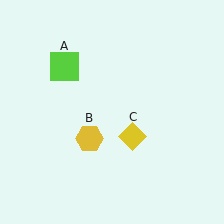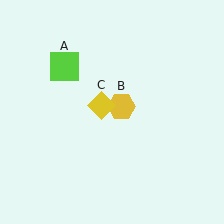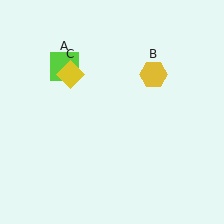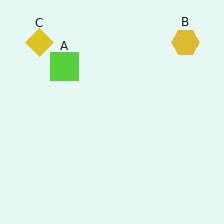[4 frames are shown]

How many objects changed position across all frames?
2 objects changed position: yellow hexagon (object B), yellow diamond (object C).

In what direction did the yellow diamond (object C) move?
The yellow diamond (object C) moved up and to the left.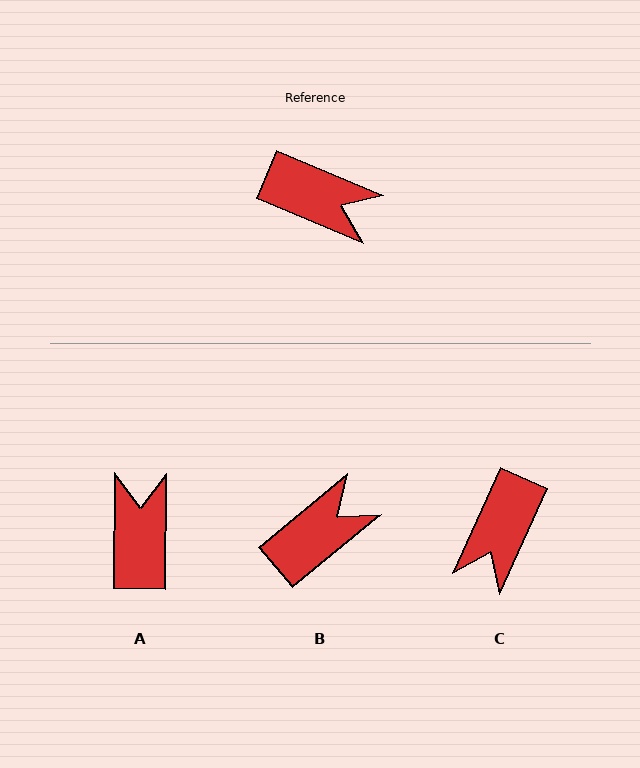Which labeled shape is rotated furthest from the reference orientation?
A, about 112 degrees away.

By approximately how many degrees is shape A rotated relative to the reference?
Approximately 112 degrees counter-clockwise.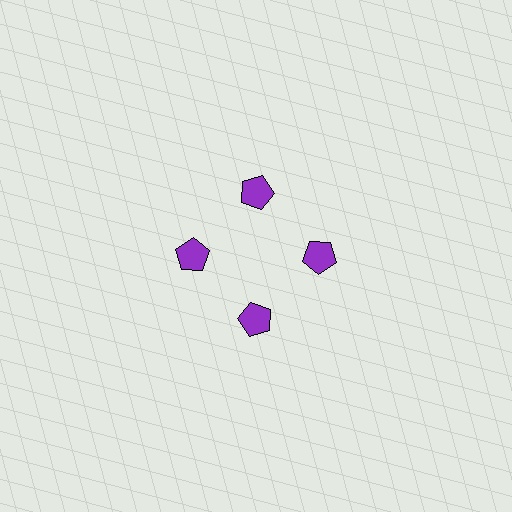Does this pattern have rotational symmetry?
Yes, this pattern has 4-fold rotational symmetry. It looks the same after rotating 90 degrees around the center.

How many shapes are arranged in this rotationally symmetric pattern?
There are 4 shapes, arranged in 4 groups of 1.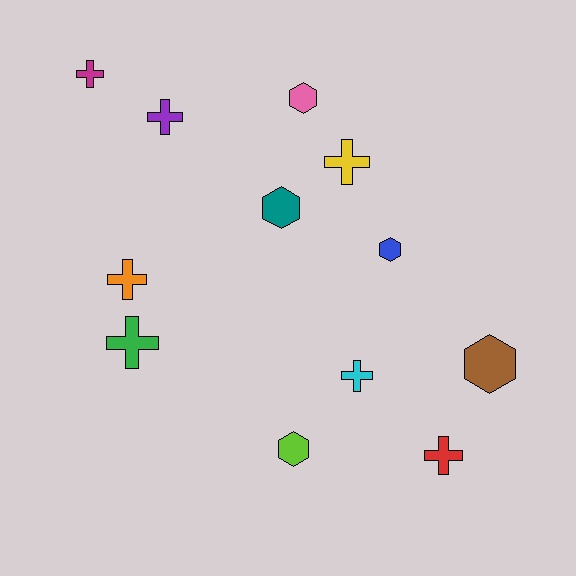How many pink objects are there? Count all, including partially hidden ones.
There is 1 pink object.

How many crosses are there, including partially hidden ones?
There are 7 crosses.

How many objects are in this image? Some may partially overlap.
There are 12 objects.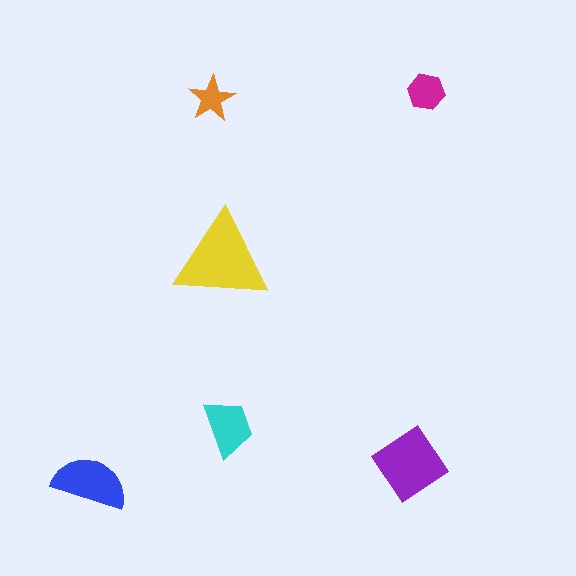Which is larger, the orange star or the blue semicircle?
The blue semicircle.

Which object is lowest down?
The blue semicircle is bottommost.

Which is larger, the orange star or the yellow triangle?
The yellow triangle.